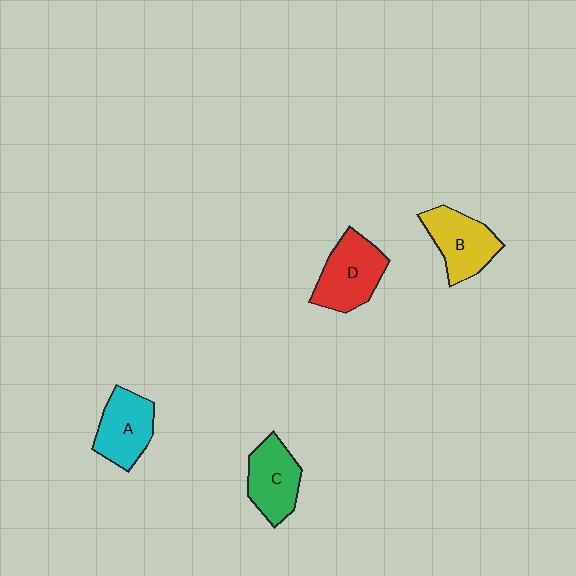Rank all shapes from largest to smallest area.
From largest to smallest: D (red), B (yellow), A (cyan), C (green).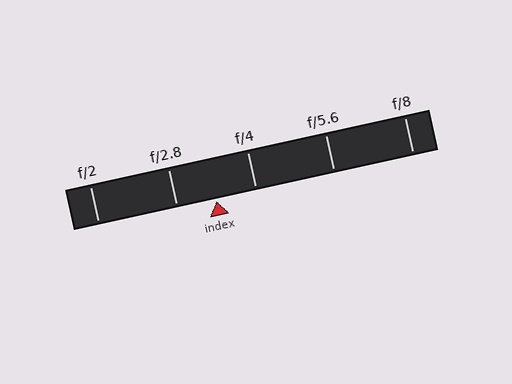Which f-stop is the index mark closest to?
The index mark is closest to f/4.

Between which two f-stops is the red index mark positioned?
The index mark is between f/2.8 and f/4.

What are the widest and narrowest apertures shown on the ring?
The widest aperture shown is f/2 and the narrowest is f/8.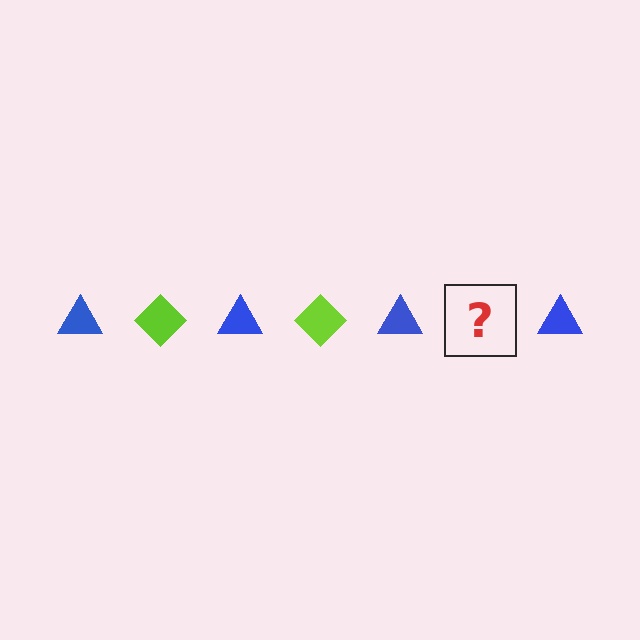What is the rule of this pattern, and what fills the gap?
The rule is that the pattern alternates between blue triangle and lime diamond. The gap should be filled with a lime diamond.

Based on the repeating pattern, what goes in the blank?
The blank should be a lime diamond.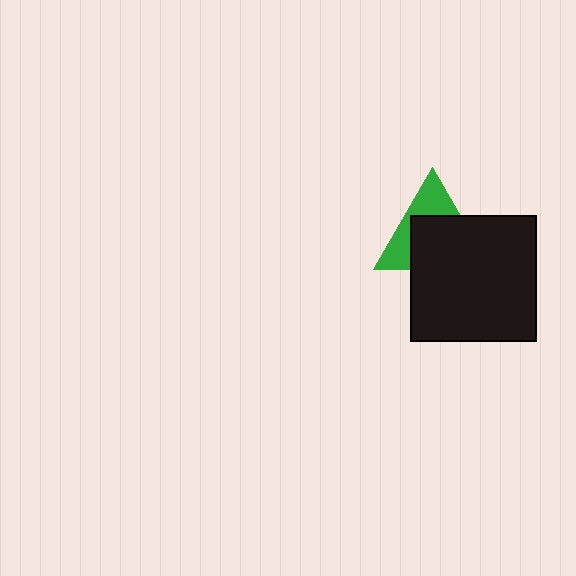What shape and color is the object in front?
The object in front is a black square.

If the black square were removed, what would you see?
You would see the complete green triangle.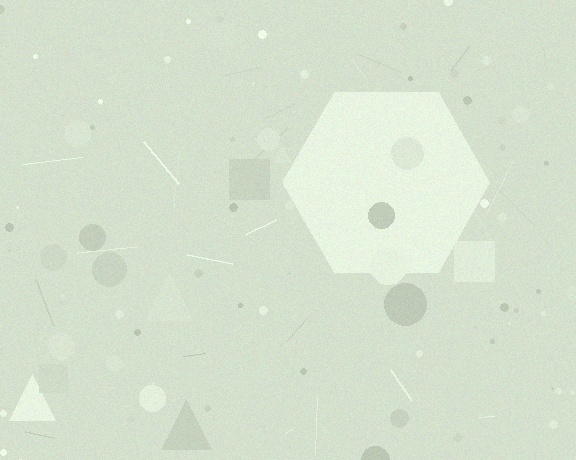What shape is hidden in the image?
A hexagon is hidden in the image.